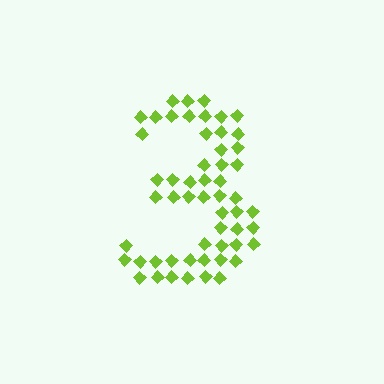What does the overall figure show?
The overall figure shows the digit 3.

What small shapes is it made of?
It is made of small diamonds.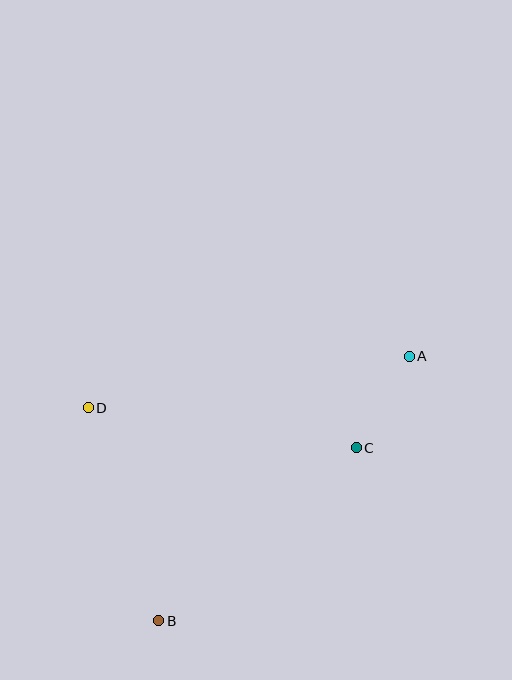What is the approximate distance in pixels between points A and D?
The distance between A and D is approximately 325 pixels.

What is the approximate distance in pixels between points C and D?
The distance between C and D is approximately 271 pixels.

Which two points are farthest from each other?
Points A and B are farthest from each other.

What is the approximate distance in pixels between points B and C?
The distance between B and C is approximately 263 pixels.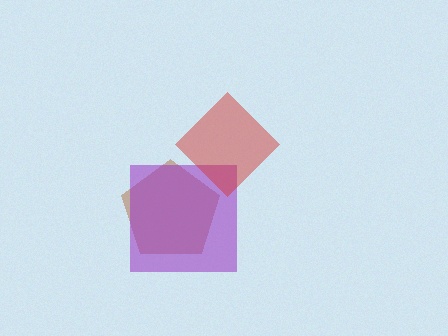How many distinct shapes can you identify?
There are 3 distinct shapes: a brown pentagon, a purple square, a red diamond.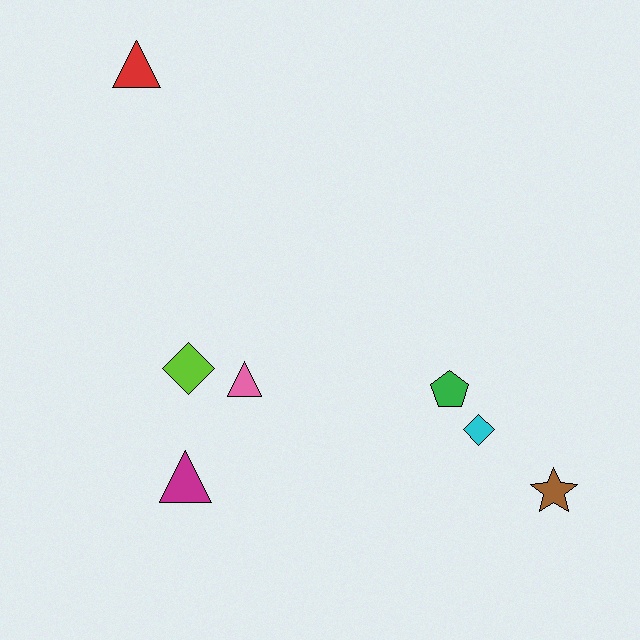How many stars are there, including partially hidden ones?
There is 1 star.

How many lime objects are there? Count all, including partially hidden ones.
There is 1 lime object.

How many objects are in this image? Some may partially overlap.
There are 7 objects.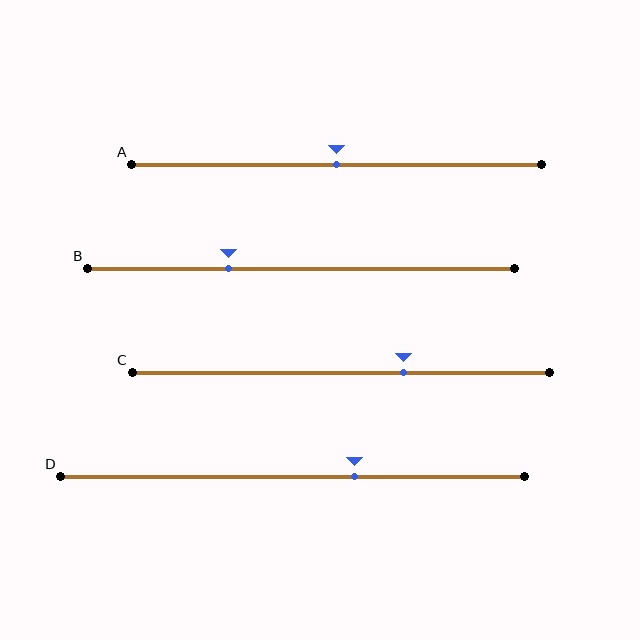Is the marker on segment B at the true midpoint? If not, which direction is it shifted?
No, the marker on segment B is shifted to the left by about 17% of the segment length.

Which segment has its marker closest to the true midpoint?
Segment A has its marker closest to the true midpoint.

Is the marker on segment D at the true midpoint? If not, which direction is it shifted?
No, the marker on segment D is shifted to the right by about 13% of the segment length.